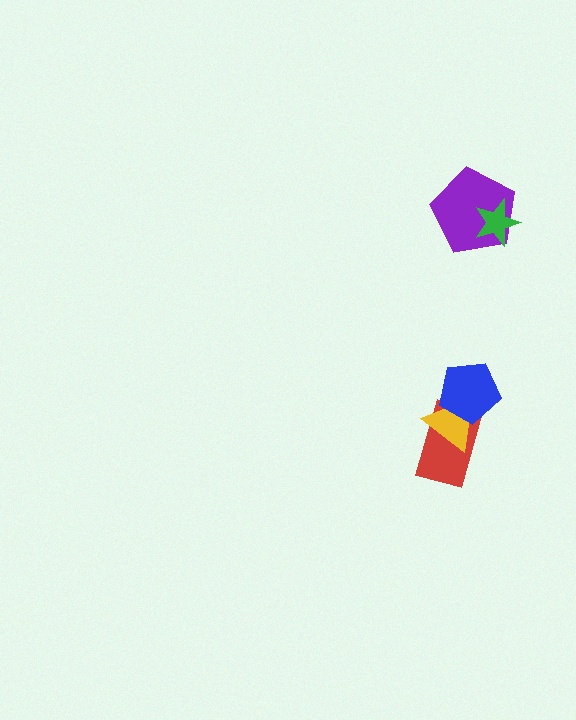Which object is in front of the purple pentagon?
The green star is in front of the purple pentagon.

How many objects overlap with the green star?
1 object overlaps with the green star.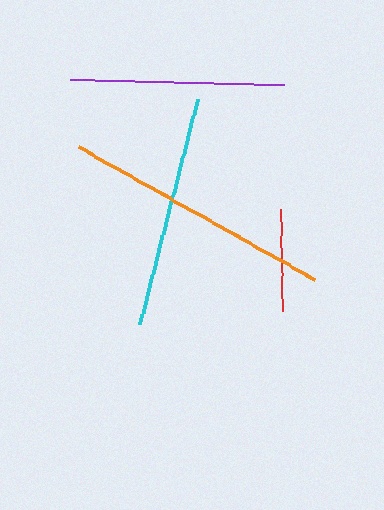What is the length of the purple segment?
The purple segment is approximately 214 pixels long.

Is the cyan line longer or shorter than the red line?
The cyan line is longer than the red line.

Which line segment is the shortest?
The red line is the shortest at approximately 102 pixels.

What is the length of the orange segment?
The orange segment is approximately 272 pixels long.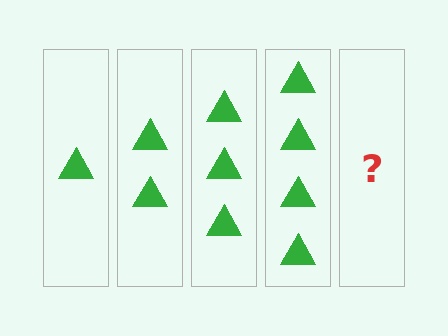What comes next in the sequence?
The next element should be 5 triangles.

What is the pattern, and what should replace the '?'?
The pattern is that each step adds one more triangle. The '?' should be 5 triangles.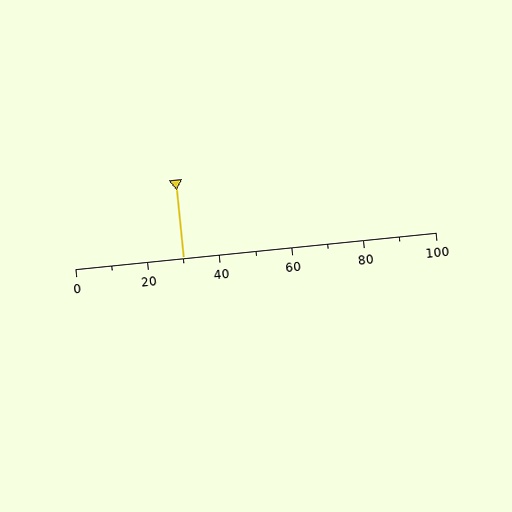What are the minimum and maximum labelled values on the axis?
The axis runs from 0 to 100.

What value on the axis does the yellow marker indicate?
The marker indicates approximately 30.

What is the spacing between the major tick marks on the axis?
The major ticks are spaced 20 apart.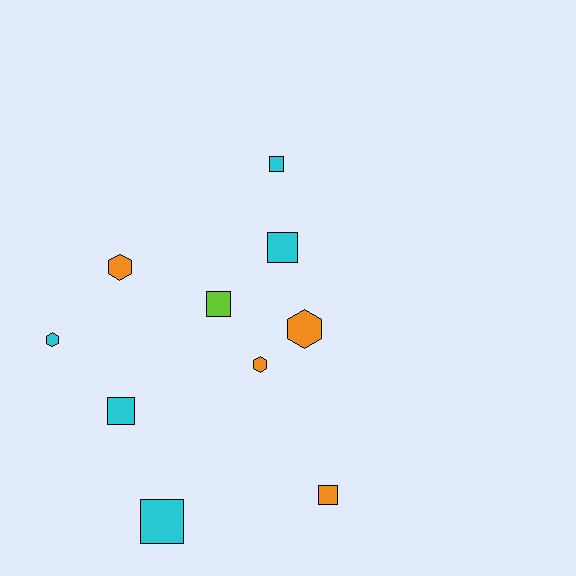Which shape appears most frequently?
Square, with 6 objects.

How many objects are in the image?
There are 10 objects.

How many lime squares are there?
There is 1 lime square.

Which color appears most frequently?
Cyan, with 5 objects.